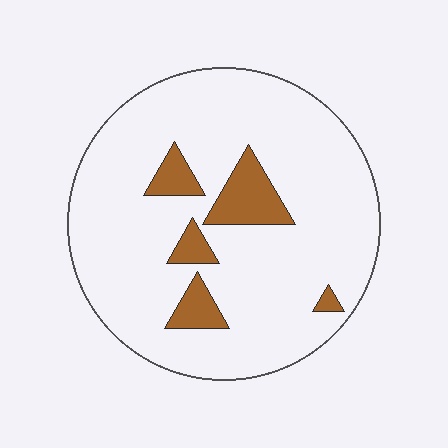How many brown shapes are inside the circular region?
5.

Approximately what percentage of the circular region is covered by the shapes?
Approximately 10%.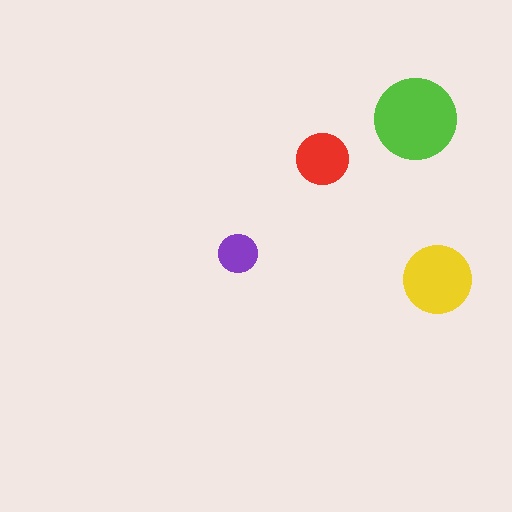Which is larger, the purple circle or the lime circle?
The lime one.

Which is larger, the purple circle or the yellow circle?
The yellow one.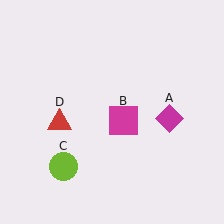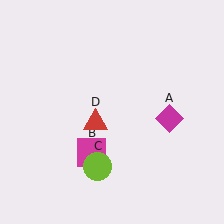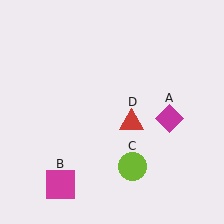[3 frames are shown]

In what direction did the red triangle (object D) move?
The red triangle (object D) moved right.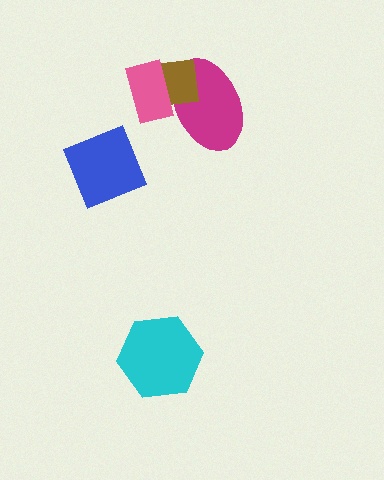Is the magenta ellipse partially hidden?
Yes, it is partially covered by another shape.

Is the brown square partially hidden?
Yes, it is partially covered by another shape.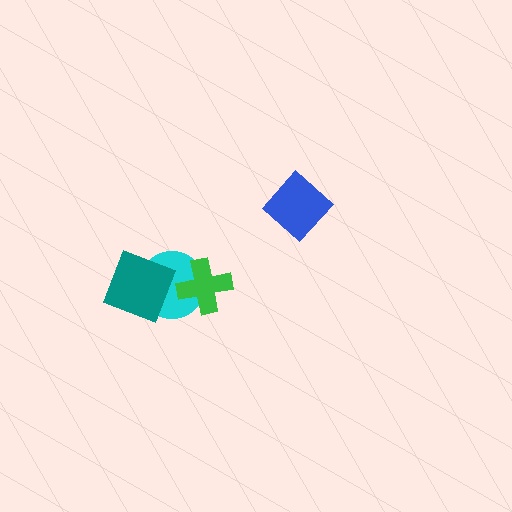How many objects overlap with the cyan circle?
2 objects overlap with the cyan circle.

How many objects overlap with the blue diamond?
0 objects overlap with the blue diamond.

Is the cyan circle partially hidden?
Yes, it is partially covered by another shape.